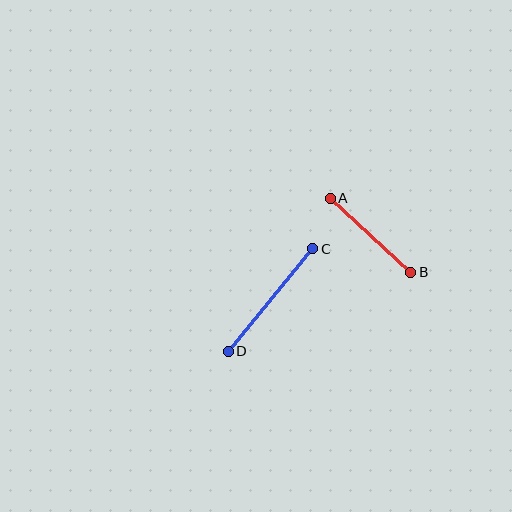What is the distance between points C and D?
The distance is approximately 133 pixels.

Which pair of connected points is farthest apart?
Points C and D are farthest apart.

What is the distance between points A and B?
The distance is approximately 109 pixels.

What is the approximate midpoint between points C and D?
The midpoint is at approximately (270, 300) pixels.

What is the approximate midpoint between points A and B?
The midpoint is at approximately (370, 235) pixels.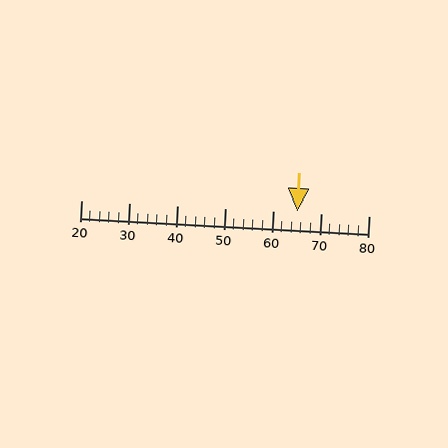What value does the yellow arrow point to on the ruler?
The yellow arrow points to approximately 65.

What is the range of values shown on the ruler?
The ruler shows values from 20 to 80.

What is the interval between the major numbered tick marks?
The major tick marks are spaced 10 units apart.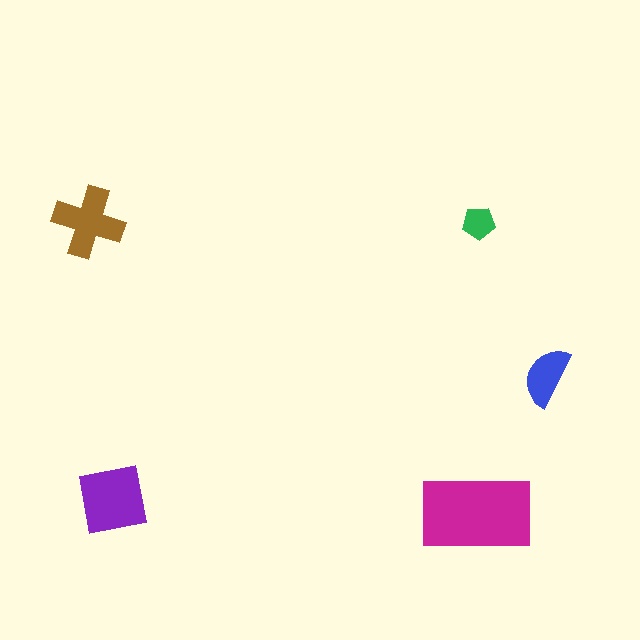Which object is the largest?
The magenta rectangle.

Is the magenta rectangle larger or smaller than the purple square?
Larger.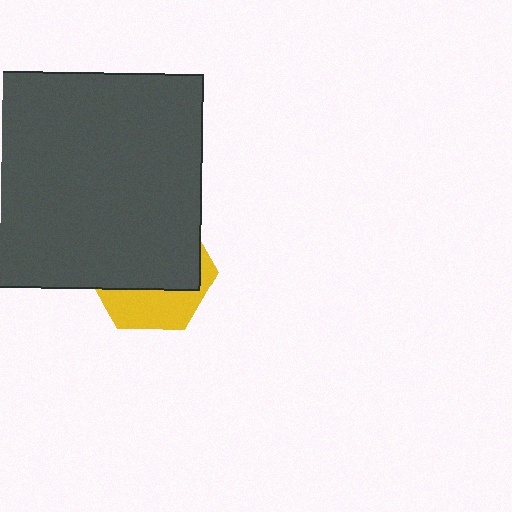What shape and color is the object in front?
The object in front is a dark gray square.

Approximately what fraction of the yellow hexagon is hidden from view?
Roughly 65% of the yellow hexagon is hidden behind the dark gray square.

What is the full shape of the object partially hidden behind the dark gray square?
The partially hidden object is a yellow hexagon.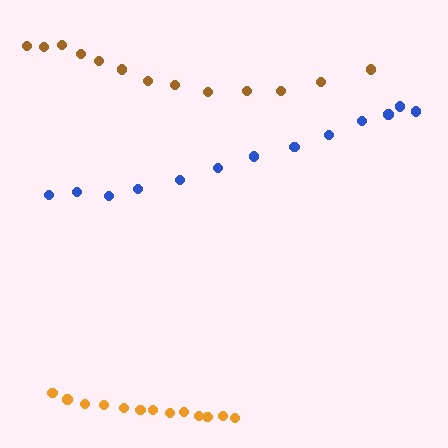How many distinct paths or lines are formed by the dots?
There are 3 distinct paths.